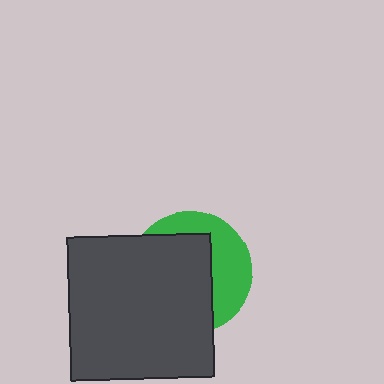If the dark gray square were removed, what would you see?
You would see the complete green circle.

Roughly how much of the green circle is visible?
A small part of it is visible (roughly 39%).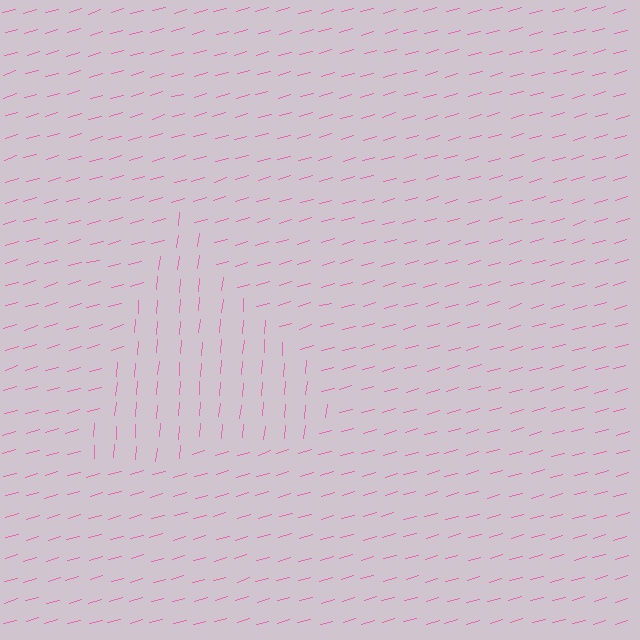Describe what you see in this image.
The image is filled with small pink line segments. A triangle region in the image has lines oriented differently from the surrounding lines, creating a visible texture boundary.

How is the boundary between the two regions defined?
The boundary is defined purely by a change in line orientation (approximately 69 degrees difference). All lines are the same color and thickness.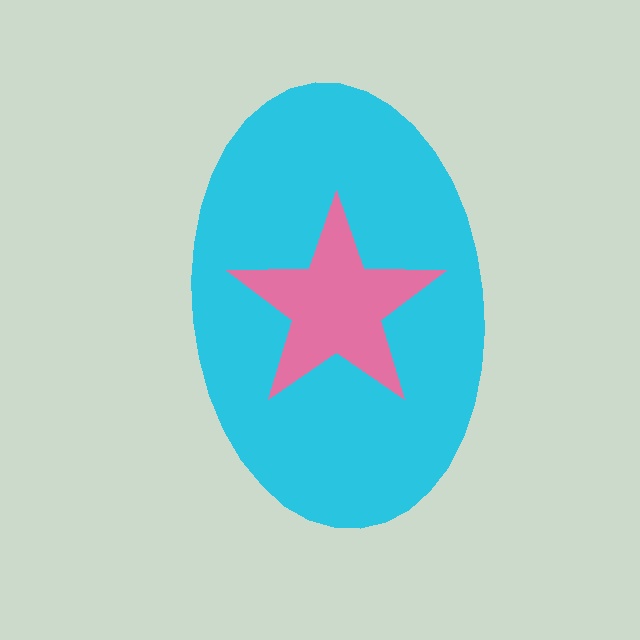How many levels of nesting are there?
2.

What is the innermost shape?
The pink star.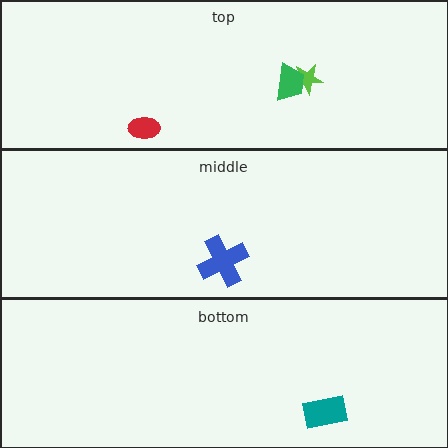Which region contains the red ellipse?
The top region.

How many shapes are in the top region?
3.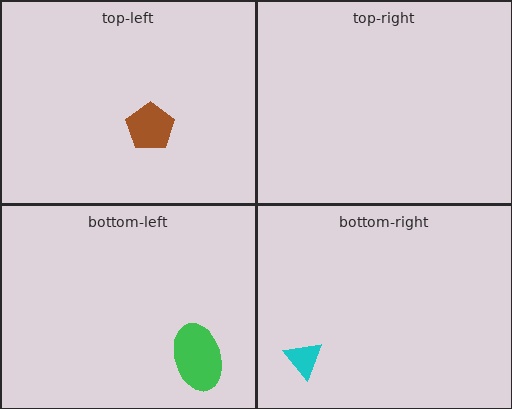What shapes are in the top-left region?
The brown pentagon.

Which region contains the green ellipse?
The bottom-left region.